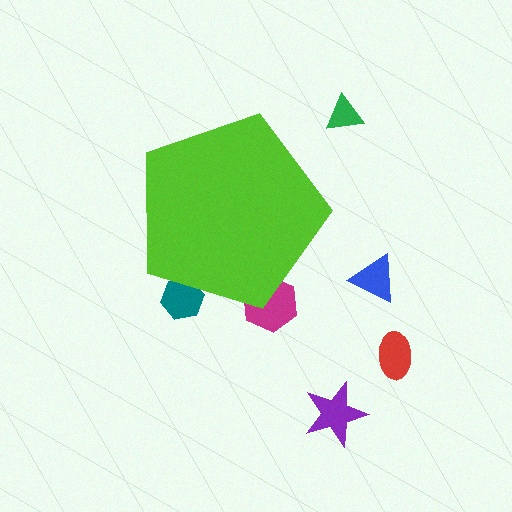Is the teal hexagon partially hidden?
Yes, the teal hexagon is partially hidden behind the lime pentagon.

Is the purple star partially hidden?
No, the purple star is fully visible.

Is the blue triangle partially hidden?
No, the blue triangle is fully visible.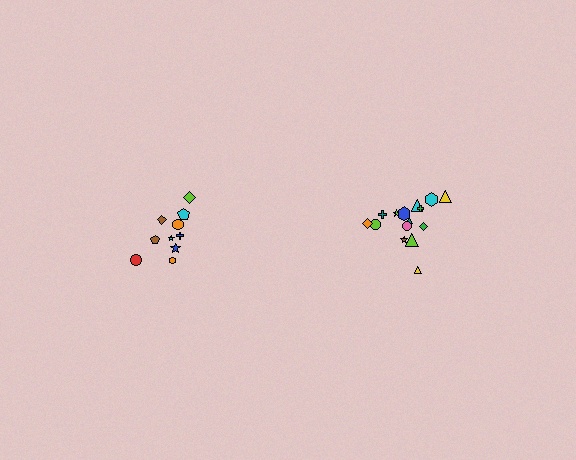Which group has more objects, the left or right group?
The right group.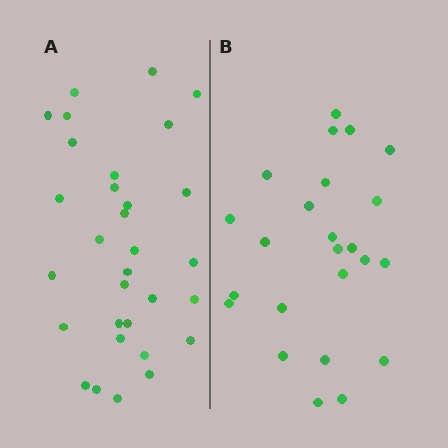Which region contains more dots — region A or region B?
Region A (the left region) has more dots.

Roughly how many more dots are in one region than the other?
Region A has roughly 8 or so more dots than region B.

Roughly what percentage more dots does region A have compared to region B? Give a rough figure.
About 30% more.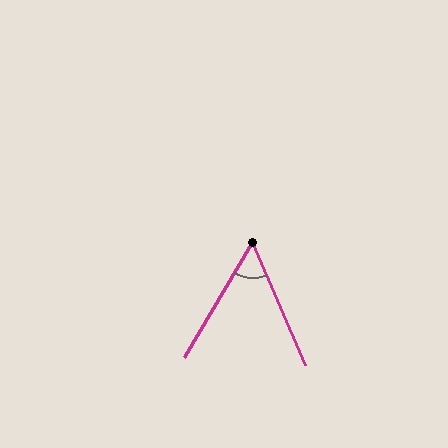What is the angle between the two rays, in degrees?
Approximately 53 degrees.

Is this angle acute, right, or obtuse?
It is acute.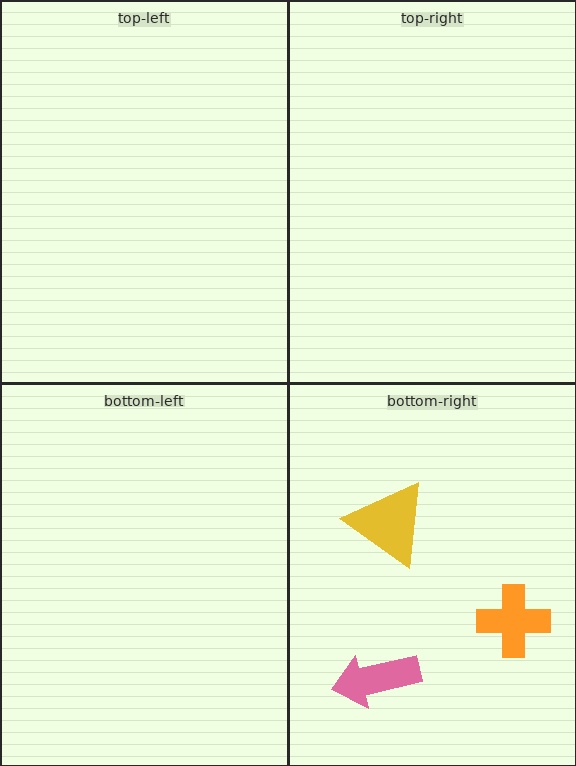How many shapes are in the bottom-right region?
3.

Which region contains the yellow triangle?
The bottom-right region.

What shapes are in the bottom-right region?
The yellow triangle, the orange cross, the pink arrow.